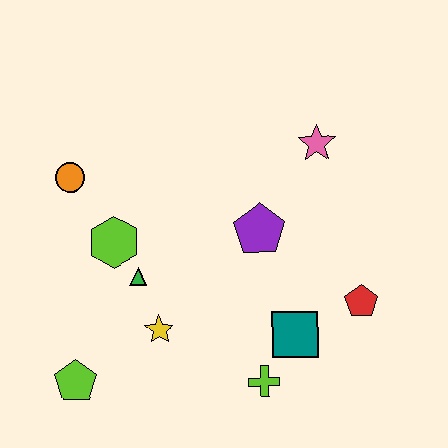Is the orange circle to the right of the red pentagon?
No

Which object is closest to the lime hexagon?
The green triangle is closest to the lime hexagon.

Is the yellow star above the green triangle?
No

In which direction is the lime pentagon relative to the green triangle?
The lime pentagon is below the green triangle.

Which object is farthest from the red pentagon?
The orange circle is farthest from the red pentagon.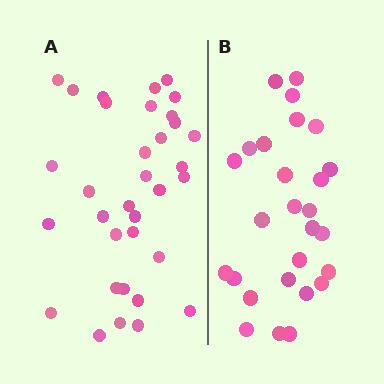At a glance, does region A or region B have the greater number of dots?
Region A (the left region) has more dots.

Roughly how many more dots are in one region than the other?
Region A has roughly 8 or so more dots than region B.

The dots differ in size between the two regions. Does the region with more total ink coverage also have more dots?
No. Region B has more total ink coverage because its dots are larger, but region A actually contains more individual dots. Total area can be misleading — the number of items is what matters here.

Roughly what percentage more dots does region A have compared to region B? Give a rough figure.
About 25% more.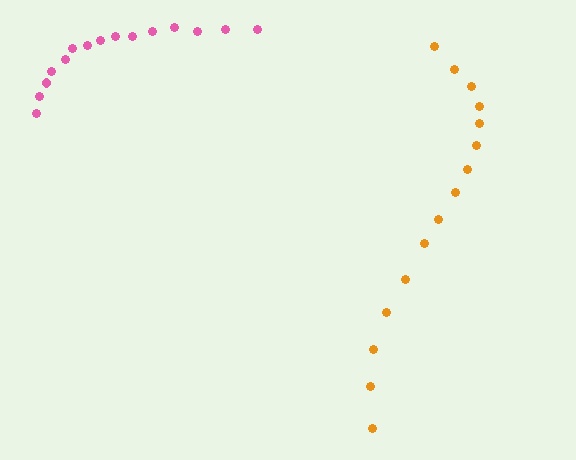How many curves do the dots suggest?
There are 2 distinct paths.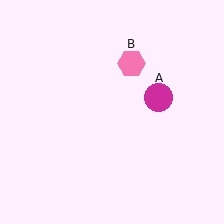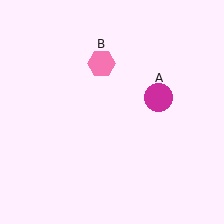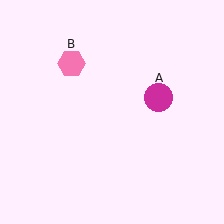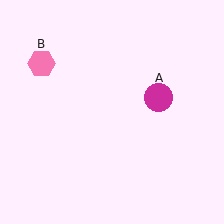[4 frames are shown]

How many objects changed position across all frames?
1 object changed position: pink hexagon (object B).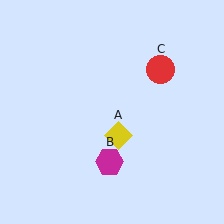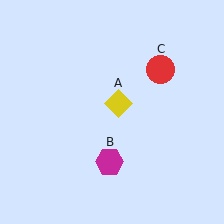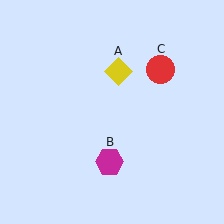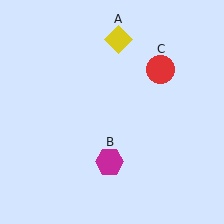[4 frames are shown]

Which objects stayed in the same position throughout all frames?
Magenta hexagon (object B) and red circle (object C) remained stationary.